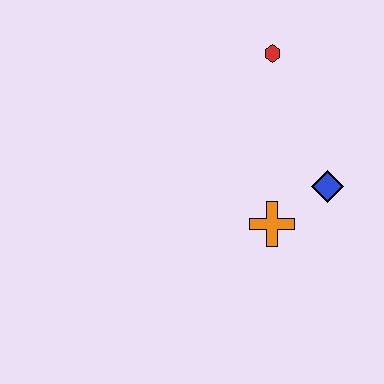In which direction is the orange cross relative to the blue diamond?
The orange cross is to the left of the blue diamond.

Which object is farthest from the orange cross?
The red hexagon is farthest from the orange cross.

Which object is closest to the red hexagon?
The blue diamond is closest to the red hexagon.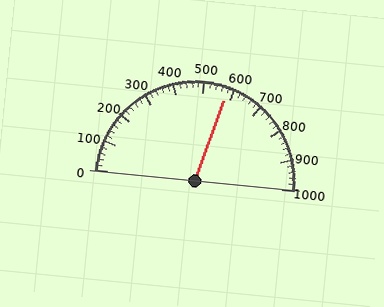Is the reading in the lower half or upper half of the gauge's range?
The reading is in the upper half of the range (0 to 1000).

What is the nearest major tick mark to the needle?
The nearest major tick mark is 600.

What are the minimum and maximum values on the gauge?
The gauge ranges from 0 to 1000.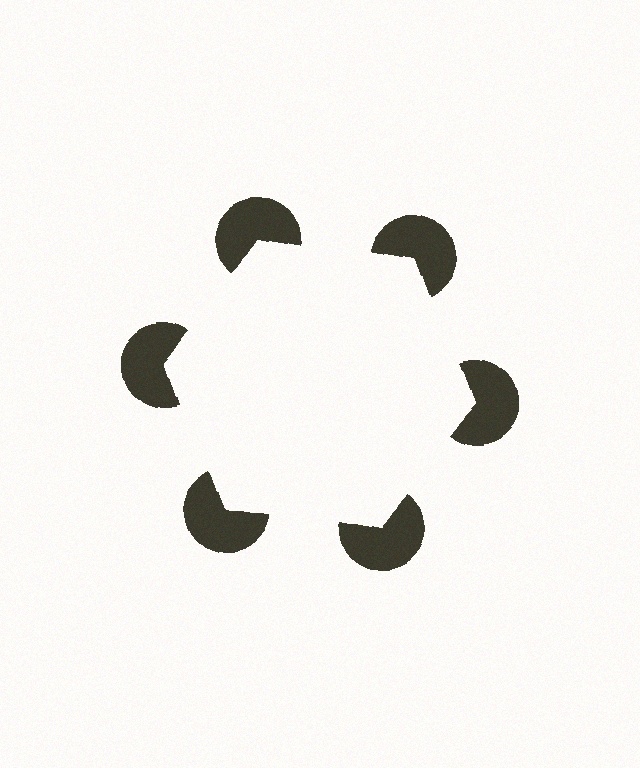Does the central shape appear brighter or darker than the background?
It typically appears slightly brighter than the background, even though no actual brightness change is drawn.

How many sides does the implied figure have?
6 sides.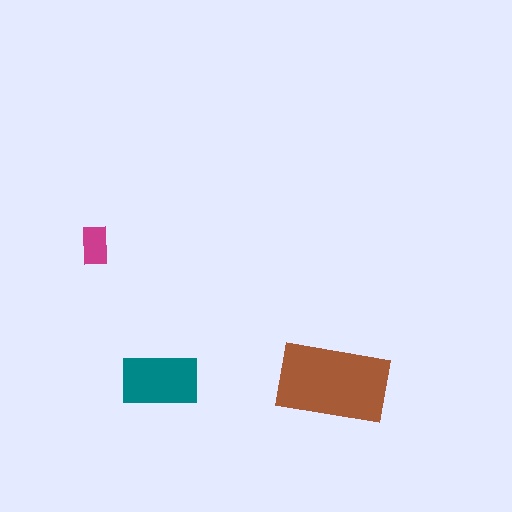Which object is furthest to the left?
The magenta rectangle is leftmost.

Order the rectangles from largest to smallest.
the brown one, the teal one, the magenta one.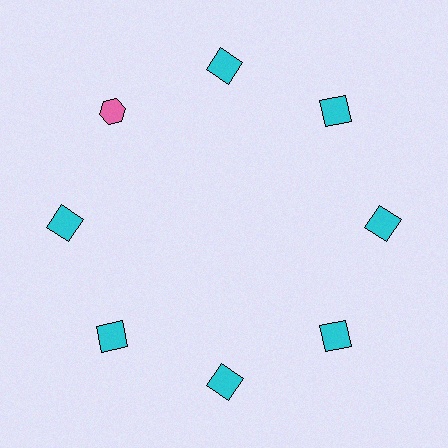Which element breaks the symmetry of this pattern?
The pink hexagon at roughly the 10 o'clock position breaks the symmetry. All other shapes are cyan squares.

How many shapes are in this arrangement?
There are 8 shapes arranged in a ring pattern.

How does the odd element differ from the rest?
It differs in both color (pink instead of cyan) and shape (hexagon instead of square).